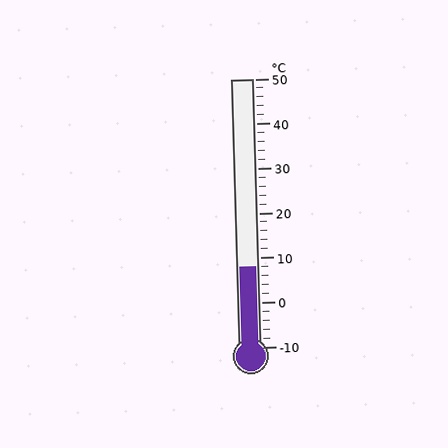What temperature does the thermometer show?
The thermometer shows approximately 8°C.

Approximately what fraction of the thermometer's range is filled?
The thermometer is filled to approximately 30% of its range.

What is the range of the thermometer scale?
The thermometer scale ranges from -10°C to 50°C.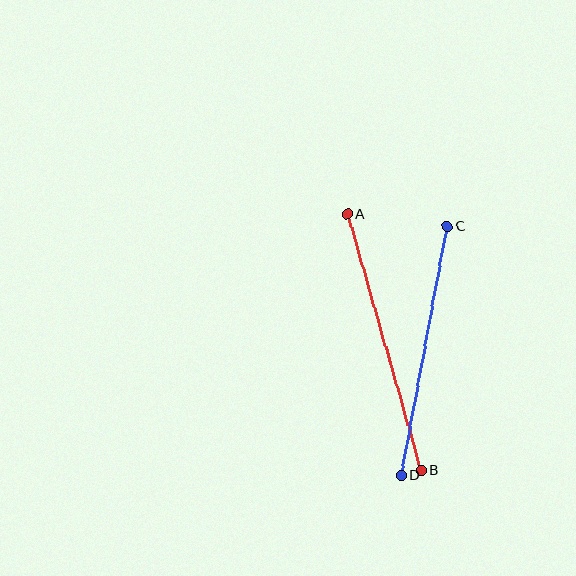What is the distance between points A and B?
The distance is approximately 267 pixels.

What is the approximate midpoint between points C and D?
The midpoint is at approximately (424, 351) pixels.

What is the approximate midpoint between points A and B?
The midpoint is at approximately (384, 342) pixels.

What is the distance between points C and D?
The distance is approximately 253 pixels.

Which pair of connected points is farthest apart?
Points A and B are farthest apart.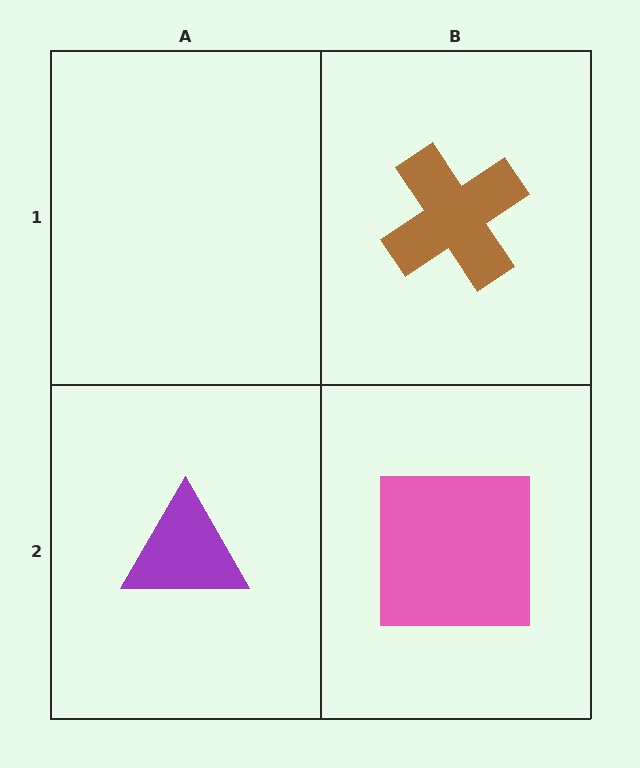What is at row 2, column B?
A pink square.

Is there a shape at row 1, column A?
No, that cell is empty.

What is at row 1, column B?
A brown cross.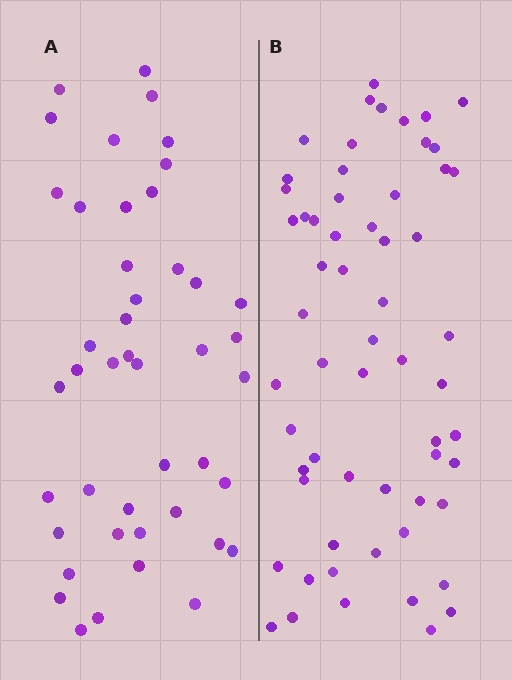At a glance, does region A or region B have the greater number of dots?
Region B (the right region) has more dots.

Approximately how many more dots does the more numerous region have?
Region B has approximately 15 more dots than region A.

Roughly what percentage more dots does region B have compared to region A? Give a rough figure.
About 35% more.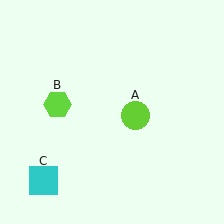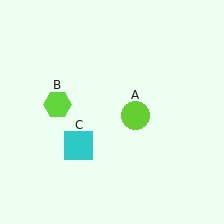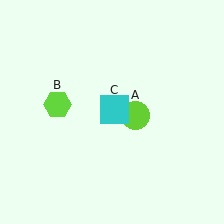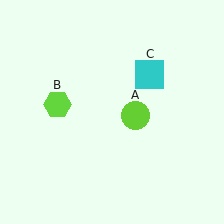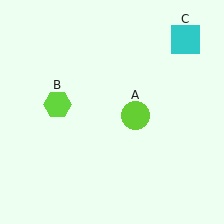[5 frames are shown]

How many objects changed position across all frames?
1 object changed position: cyan square (object C).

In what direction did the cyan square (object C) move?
The cyan square (object C) moved up and to the right.